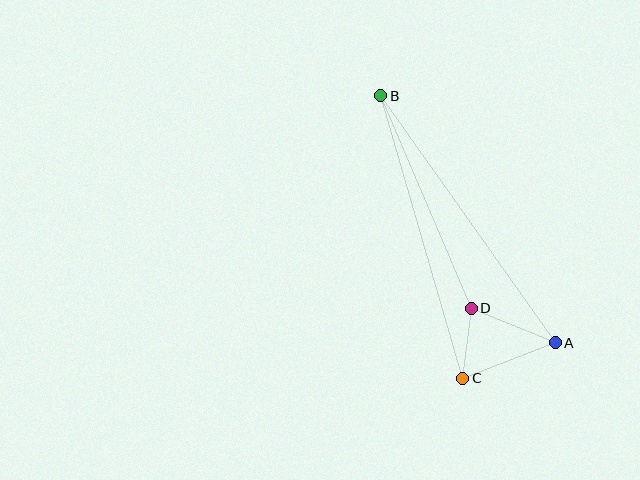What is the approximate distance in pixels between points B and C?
The distance between B and C is approximately 294 pixels.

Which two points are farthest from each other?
Points A and B are farthest from each other.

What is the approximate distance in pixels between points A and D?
The distance between A and D is approximately 91 pixels.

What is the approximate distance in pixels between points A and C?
The distance between A and C is approximately 99 pixels.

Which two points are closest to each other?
Points C and D are closest to each other.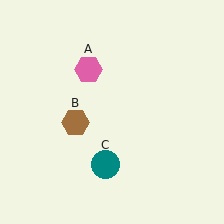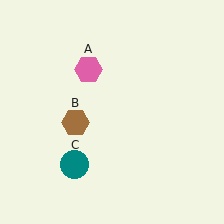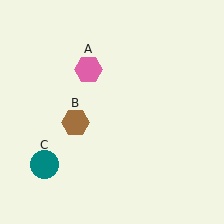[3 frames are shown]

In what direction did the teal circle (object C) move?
The teal circle (object C) moved left.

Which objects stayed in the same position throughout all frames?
Pink hexagon (object A) and brown hexagon (object B) remained stationary.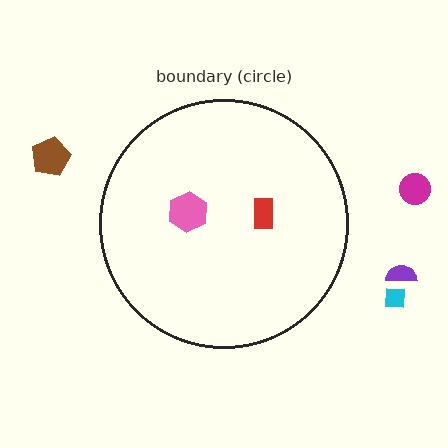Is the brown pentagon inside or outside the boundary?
Outside.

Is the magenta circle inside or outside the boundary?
Outside.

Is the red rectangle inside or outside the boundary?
Inside.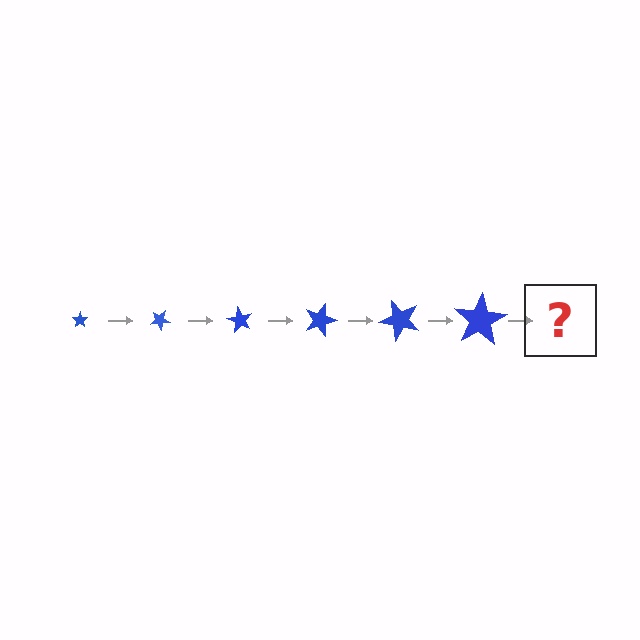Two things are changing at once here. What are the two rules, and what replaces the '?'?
The two rules are that the star grows larger each step and it rotates 30 degrees each step. The '?' should be a star, larger than the previous one and rotated 180 degrees from the start.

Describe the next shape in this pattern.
It should be a star, larger than the previous one and rotated 180 degrees from the start.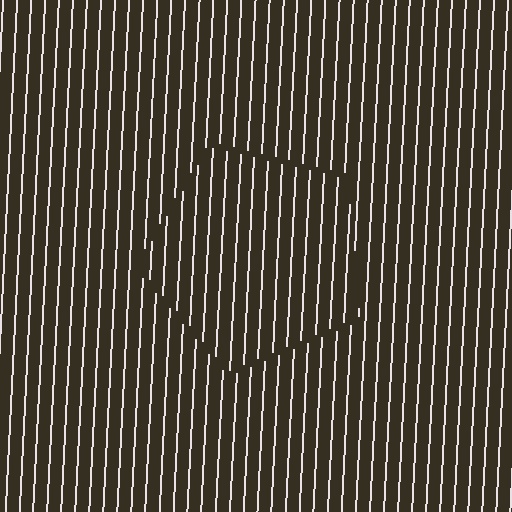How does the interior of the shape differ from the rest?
The interior of the shape contains the same grating, shifted by half a period — the contour is defined by the phase discontinuity where line-ends from the inner and outer gratings abut.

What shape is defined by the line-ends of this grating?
An illusory pentagon. The interior of the shape contains the same grating, shifted by half a period — the contour is defined by the phase discontinuity where line-ends from the inner and outer gratings abut.